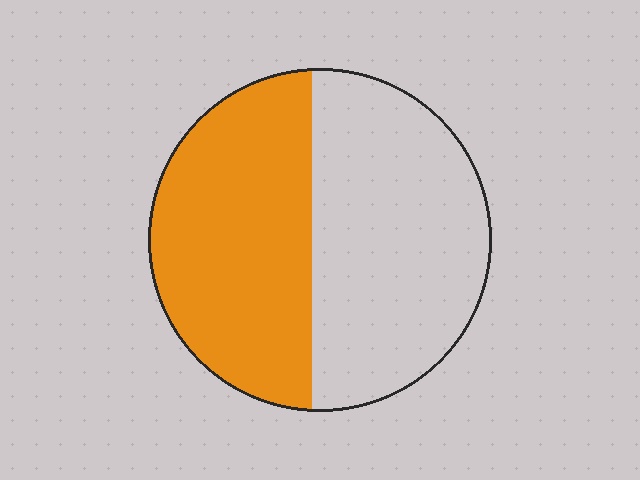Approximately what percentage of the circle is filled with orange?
Approximately 45%.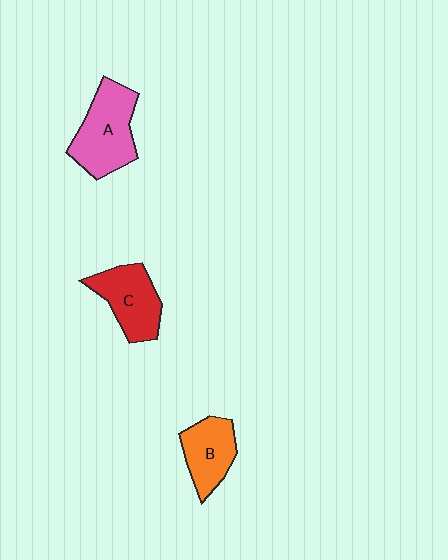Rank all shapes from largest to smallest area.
From largest to smallest: A (pink), C (red), B (orange).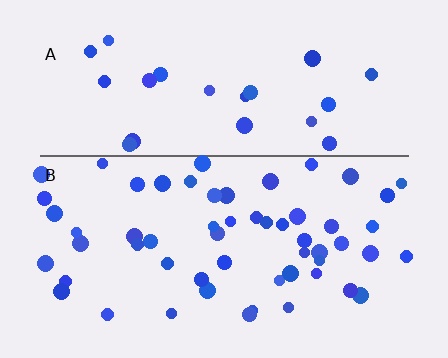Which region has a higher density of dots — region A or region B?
B (the bottom).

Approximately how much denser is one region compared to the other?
Approximately 2.3× — region B over region A.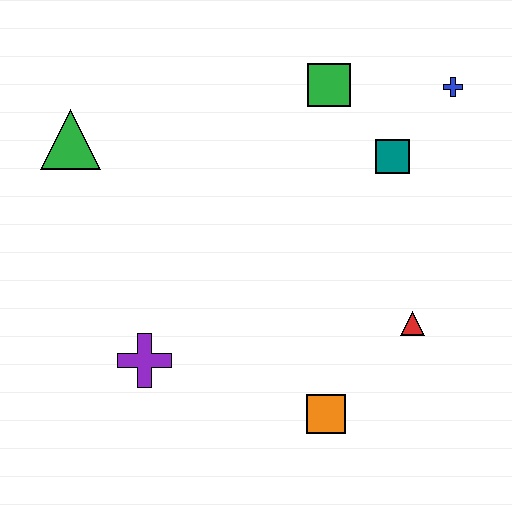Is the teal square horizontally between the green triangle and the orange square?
No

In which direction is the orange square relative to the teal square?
The orange square is below the teal square.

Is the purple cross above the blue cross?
No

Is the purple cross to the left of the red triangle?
Yes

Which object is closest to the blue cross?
The teal square is closest to the blue cross.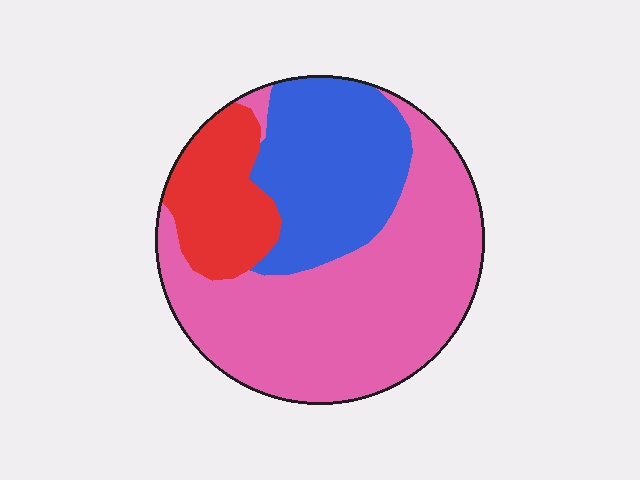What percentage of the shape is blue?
Blue takes up between a sixth and a third of the shape.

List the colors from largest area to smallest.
From largest to smallest: pink, blue, red.